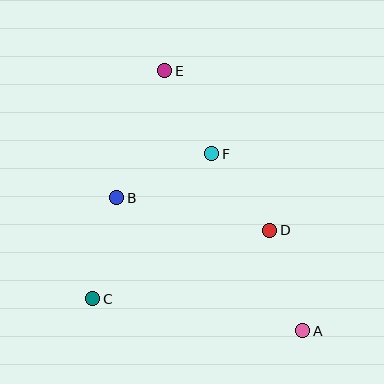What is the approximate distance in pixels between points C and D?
The distance between C and D is approximately 190 pixels.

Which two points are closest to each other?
Points E and F are closest to each other.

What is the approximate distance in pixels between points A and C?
The distance between A and C is approximately 212 pixels.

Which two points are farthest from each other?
Points A and E are farthest from each other.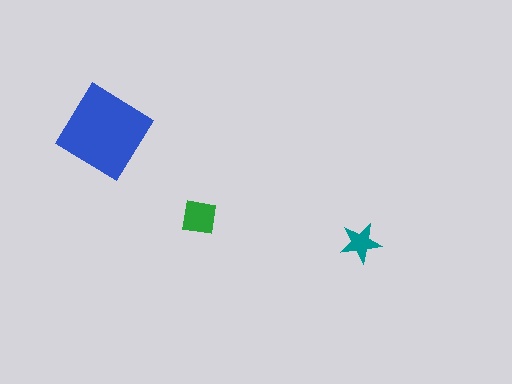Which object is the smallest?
The teal star.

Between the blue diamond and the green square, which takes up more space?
The blue diamond.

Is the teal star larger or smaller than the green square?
Smaller.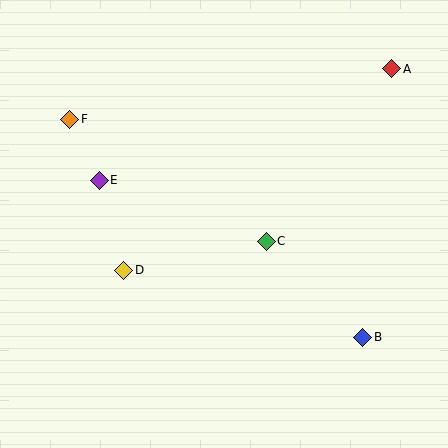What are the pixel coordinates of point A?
Point A is at (392, 69).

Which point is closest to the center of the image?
Point C at (266, 241) is closest to the center.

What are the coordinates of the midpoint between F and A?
The midpoint between F and A is at (231, 94).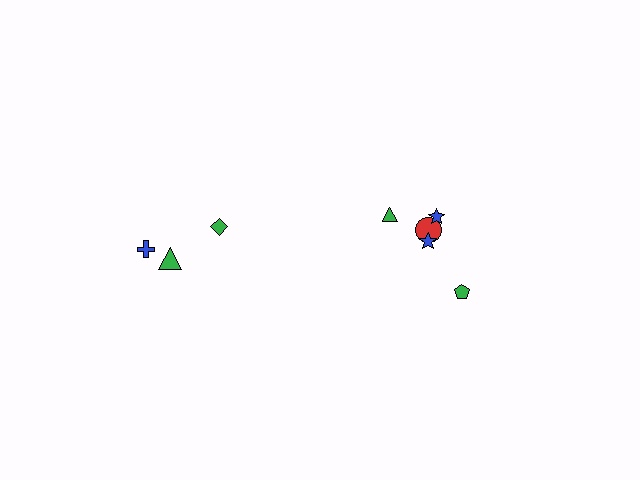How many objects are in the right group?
There are 5 objects.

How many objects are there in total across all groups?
There are 8 objects.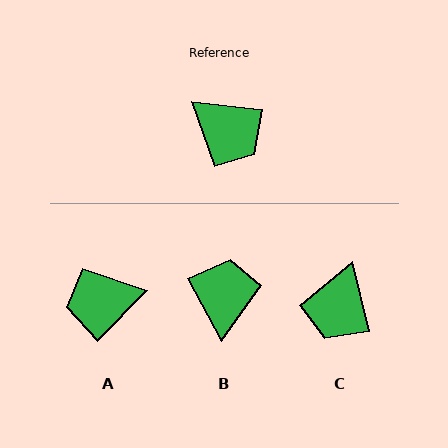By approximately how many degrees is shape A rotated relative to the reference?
Approximately 128 degrees clockwise.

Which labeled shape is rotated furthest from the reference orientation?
A, about 128 degrees away.